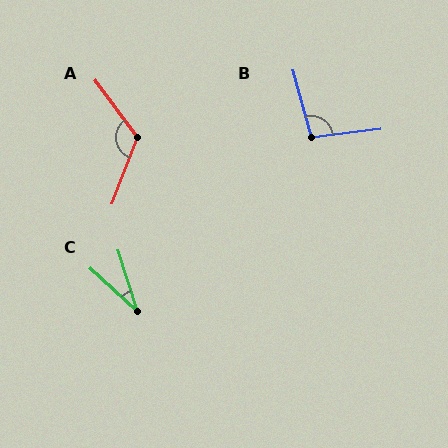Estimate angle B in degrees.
Approximately 98 degrees.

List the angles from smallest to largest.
C (30°), B (98°), A (122°).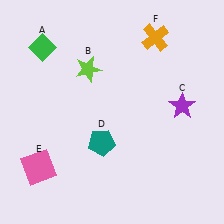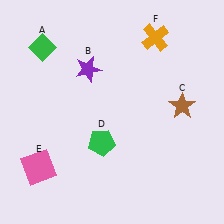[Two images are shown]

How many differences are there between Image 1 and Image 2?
There are 3 differences between the two images.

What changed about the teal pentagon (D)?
In Image 1, D is teal. In Image 2, it changed to green.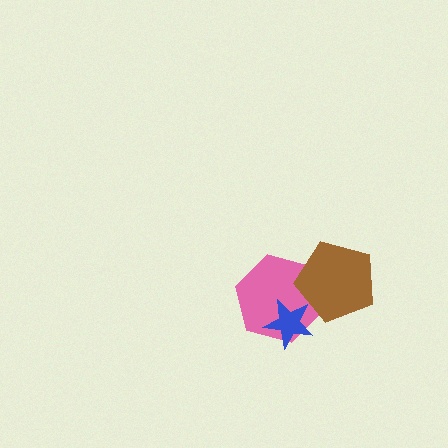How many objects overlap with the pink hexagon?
2 objects overlap with the pink hexagon.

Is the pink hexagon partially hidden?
Yes, it is partially covered by another shape.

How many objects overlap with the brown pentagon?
1 object overlaps with the brown pentagon.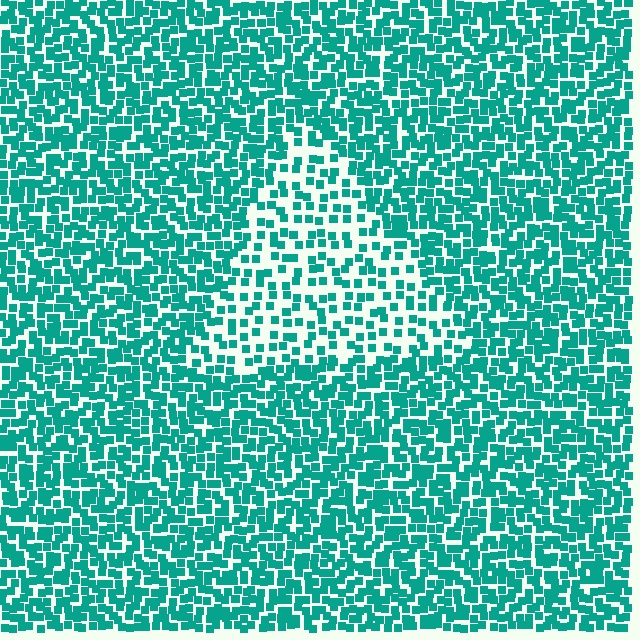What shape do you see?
I see a triangle.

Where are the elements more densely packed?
The elements are more densely packed outside the triangle boundary.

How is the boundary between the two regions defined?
The boundary is defined by a change in element density (approximately 2.0x ratio). All elements are the same color, size, and shape.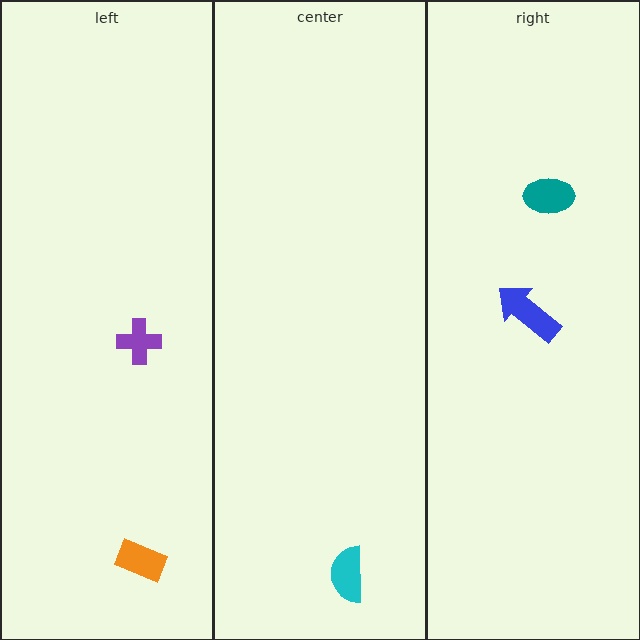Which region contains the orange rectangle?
The left region.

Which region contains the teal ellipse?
The right region.